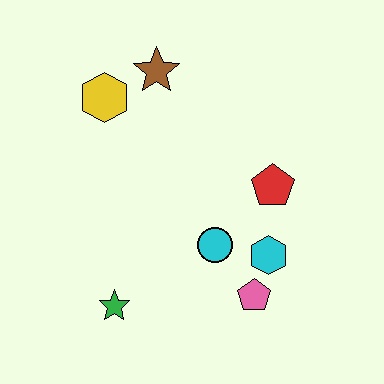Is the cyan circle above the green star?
Yes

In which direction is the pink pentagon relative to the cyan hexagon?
The pink pentagon is below the cyan hexagon.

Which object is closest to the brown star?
The yellow hexagon is closest to the brown star.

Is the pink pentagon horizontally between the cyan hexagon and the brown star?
Yes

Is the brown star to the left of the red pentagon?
Yes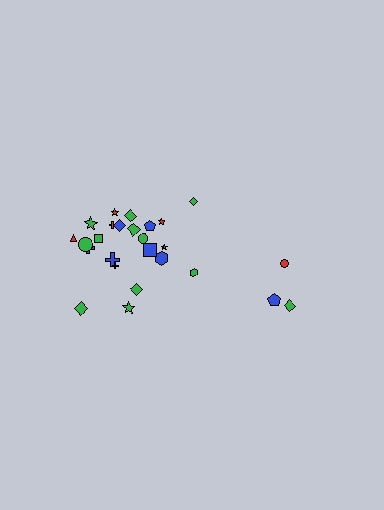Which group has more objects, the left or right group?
The left group.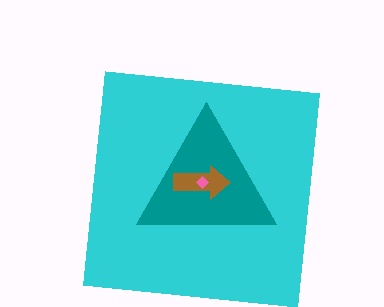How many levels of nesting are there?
4.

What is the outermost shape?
The cyan square.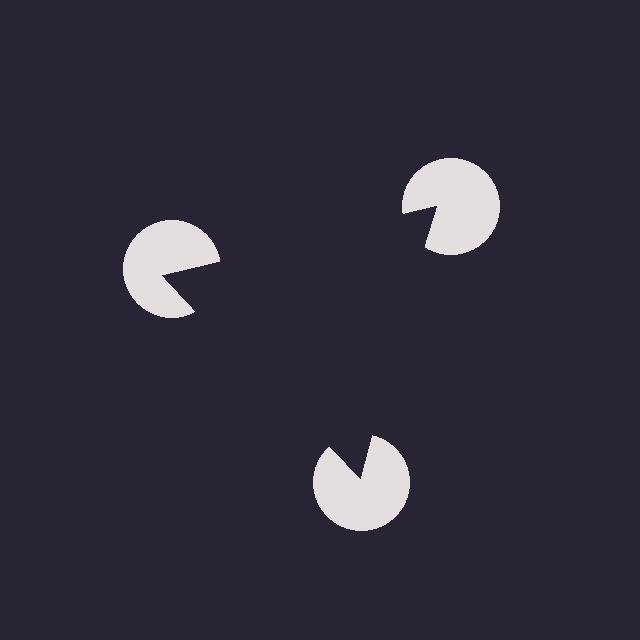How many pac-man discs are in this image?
There are 3 — one at each vertex of the illusory triangle.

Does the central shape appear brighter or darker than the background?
It typically appears slightly darker than the background, even though no actual brightness change is drawn.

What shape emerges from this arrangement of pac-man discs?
An illusory triangle — its edges are inferred from the aligned wedge cuts in the pac-man discs, not physically drawn.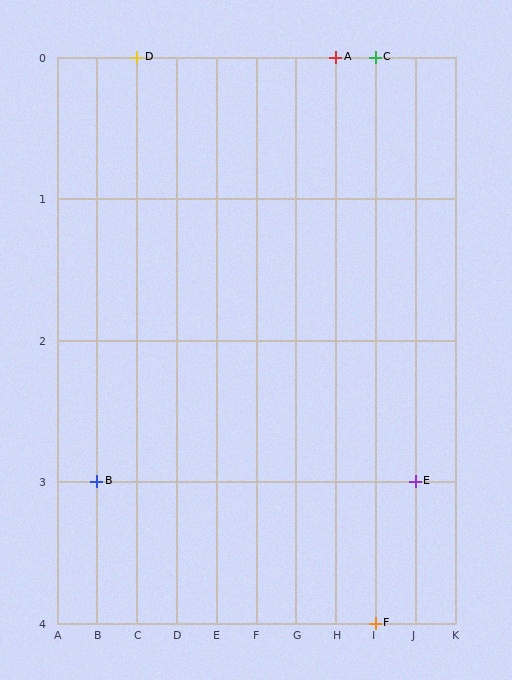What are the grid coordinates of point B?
Point B is at grid coordinates (B, 3).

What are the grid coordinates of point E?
Point E is at grid coordinates (J, 3).